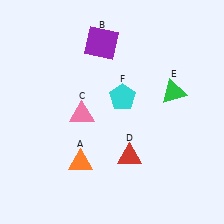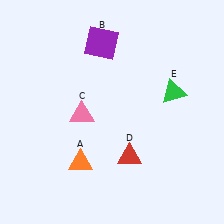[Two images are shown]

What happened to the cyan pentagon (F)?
The cyan pentagon (F) was removed in Image 2. It was in the top-right area of Image 1.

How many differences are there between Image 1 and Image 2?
There is 1 difference between the two images.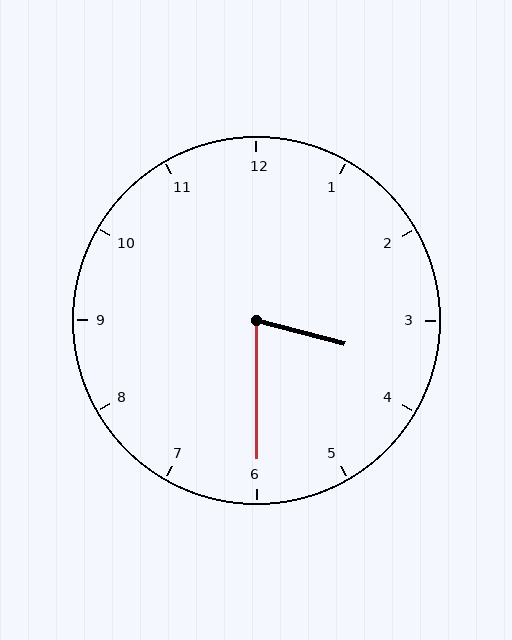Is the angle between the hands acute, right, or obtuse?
It is acute.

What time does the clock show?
3:30.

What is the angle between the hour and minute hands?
Approximately 75 degrees.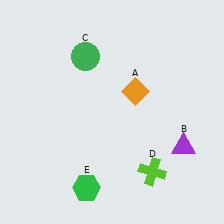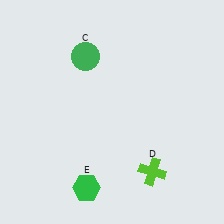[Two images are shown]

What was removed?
The purple triangle (B), the orange diamond (A) were removed in Image 2.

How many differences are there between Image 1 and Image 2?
There are 2 differences between the two images.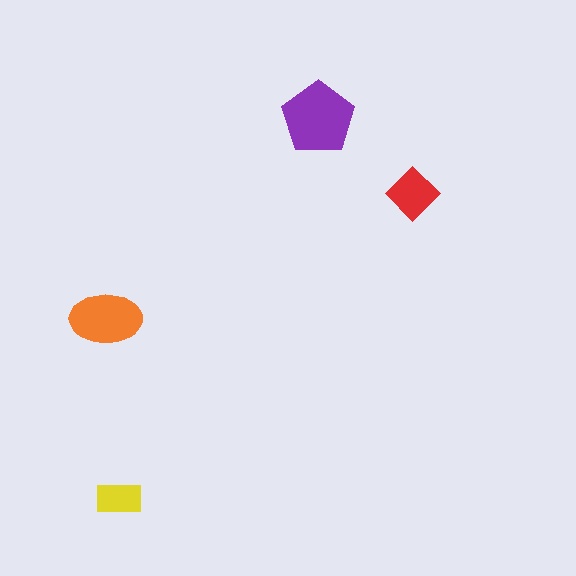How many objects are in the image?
There are 4 objects in the image.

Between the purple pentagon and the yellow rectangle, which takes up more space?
The purple pentagon.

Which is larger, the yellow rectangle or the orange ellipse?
The orange ellipse.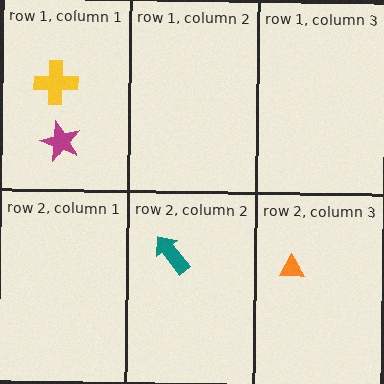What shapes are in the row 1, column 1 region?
The yellow cross, the magenta star.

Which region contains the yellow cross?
The row 1, column 1 region.